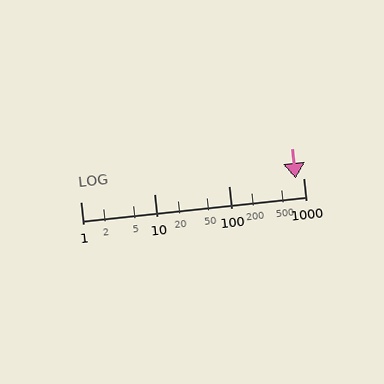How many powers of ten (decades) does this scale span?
The scale spans 3 decades, from 1 to 1000.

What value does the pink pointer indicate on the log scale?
The pointer indicates approximately 800.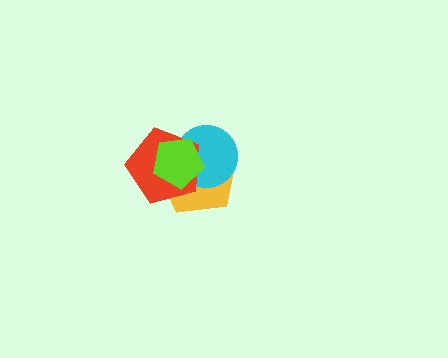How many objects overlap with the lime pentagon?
3 objects overlap with the lime pentagon.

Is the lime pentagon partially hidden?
No, no other shape covers it.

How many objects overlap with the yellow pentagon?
3 objects overlap with the yellow pentagon.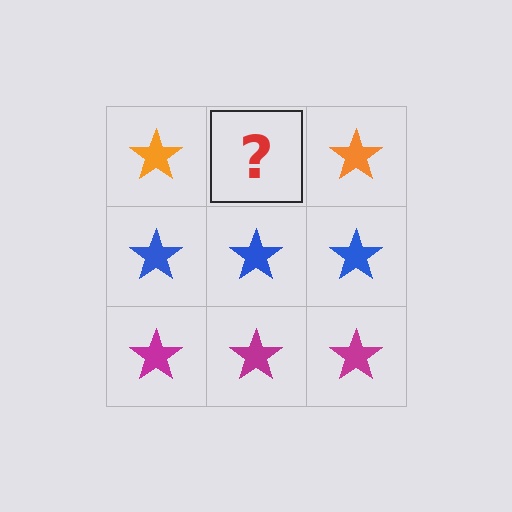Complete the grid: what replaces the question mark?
The question mark should be replaced with an orange star.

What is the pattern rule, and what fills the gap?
The rule is that each row has a consistent color. The gap should be filled with an orange star.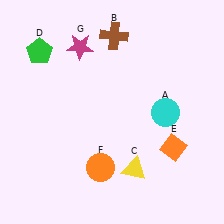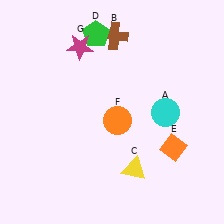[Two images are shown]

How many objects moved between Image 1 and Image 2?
2 objects moved between the two images.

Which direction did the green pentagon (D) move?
The green pentagon (D) moved right.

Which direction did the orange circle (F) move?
The orange circle (F) moved up.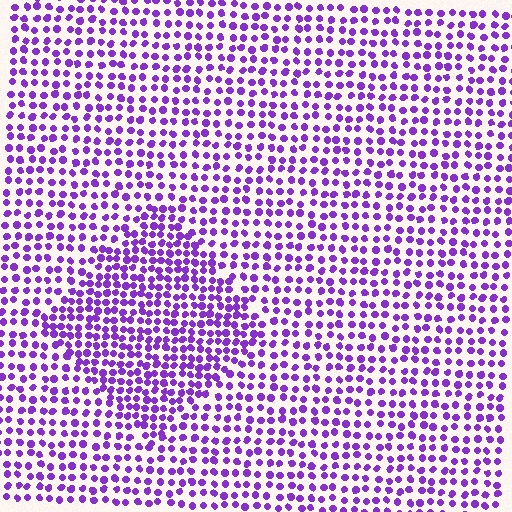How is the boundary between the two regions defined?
The boundary is defined by a change in element density (approximately 1.6x ratio). All elements are the same color, size, and shape.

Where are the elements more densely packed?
The elements are more densely packed inside the diamond boundary.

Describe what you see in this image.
The image contains small purple elements arranged at two different densities. A diamond-shaped region is visible where the elements are more densely packed than the surrounding area.